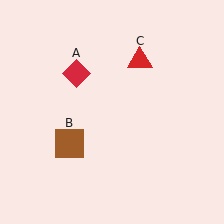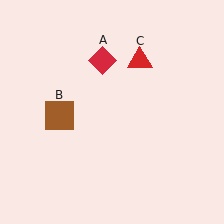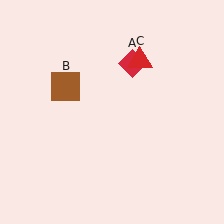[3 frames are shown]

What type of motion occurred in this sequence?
The red diamond (object A), brown square (object B) rotated clockwise around the center of the scene.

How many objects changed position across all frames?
2 objects changed position: red diamond (object A), brown square (object B).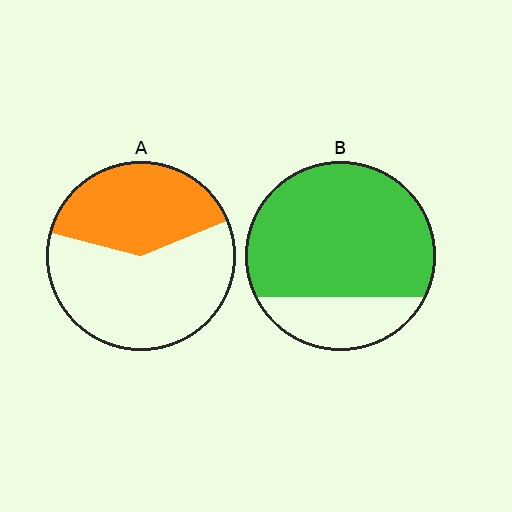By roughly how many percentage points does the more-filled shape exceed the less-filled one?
By roughly 35 percentage points (B over A).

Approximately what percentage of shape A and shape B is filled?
A is approximately 40% and B is approximately 75%.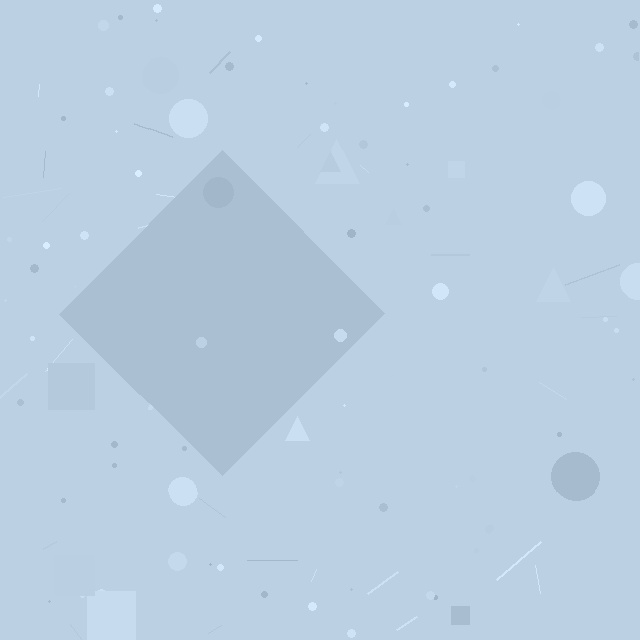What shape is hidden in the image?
A diamond is hidden in the image.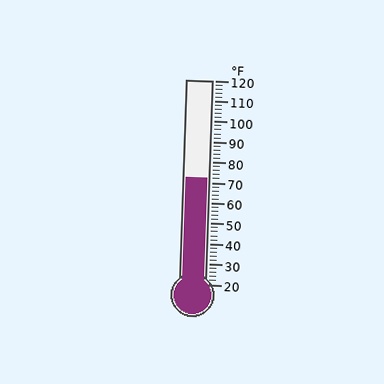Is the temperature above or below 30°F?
The temperature is above 30°F.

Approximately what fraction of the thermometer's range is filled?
The thermometer is filled to approximately 50% of its range.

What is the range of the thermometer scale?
The thermometer scale ranges from 20°F to 120°F.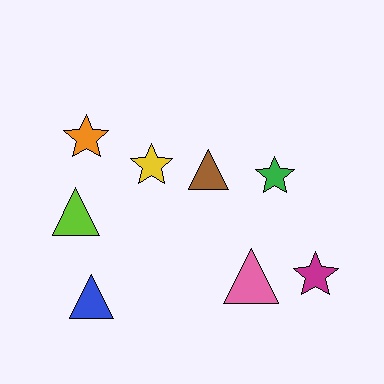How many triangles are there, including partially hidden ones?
There are 4 triangles.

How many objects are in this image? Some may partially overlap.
There are 8 objects.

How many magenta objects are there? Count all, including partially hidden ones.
There is 1 magenta object.